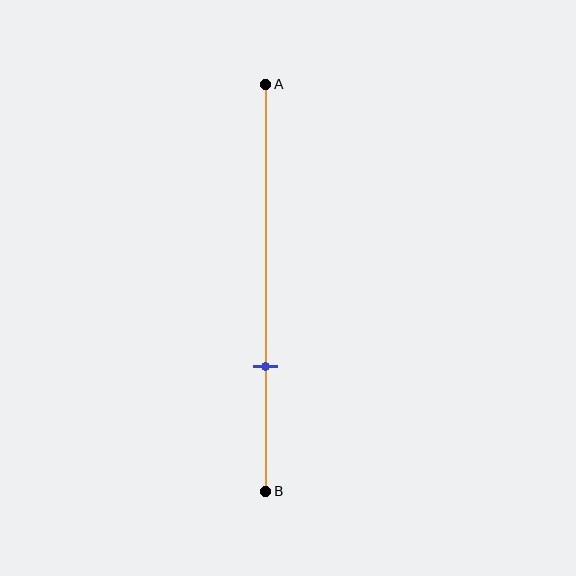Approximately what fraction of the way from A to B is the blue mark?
The blue mark is approximately 70% of the way from A to B.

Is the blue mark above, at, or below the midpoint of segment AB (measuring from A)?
The blue mark is below the midpoint of segment AB.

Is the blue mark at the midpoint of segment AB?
No, the mark is at about 70% from A, not at the 50% midpoint.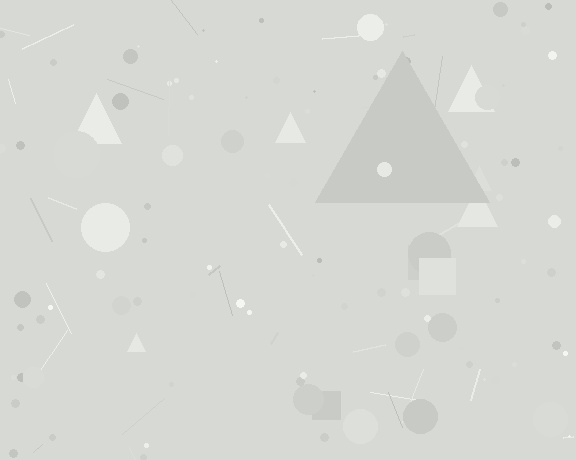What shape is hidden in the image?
A triangle is hidden in the image.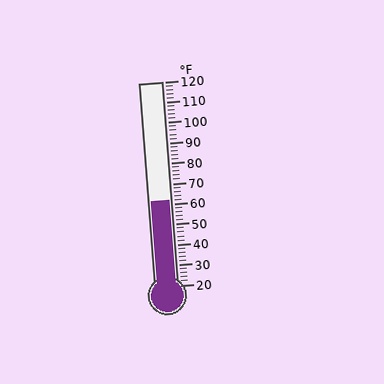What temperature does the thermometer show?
The thermometer shows approximately 62°F.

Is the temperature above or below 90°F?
The temperature is below 90°F.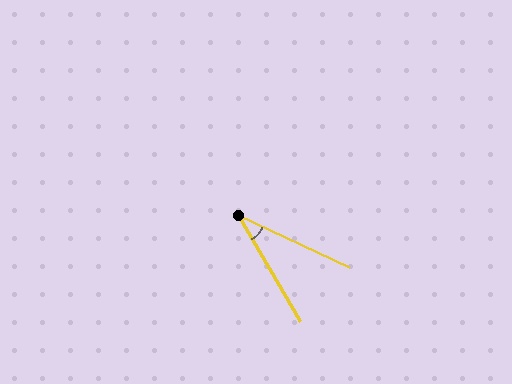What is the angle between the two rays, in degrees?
Approximately 35 degrees.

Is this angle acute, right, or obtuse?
It is acute.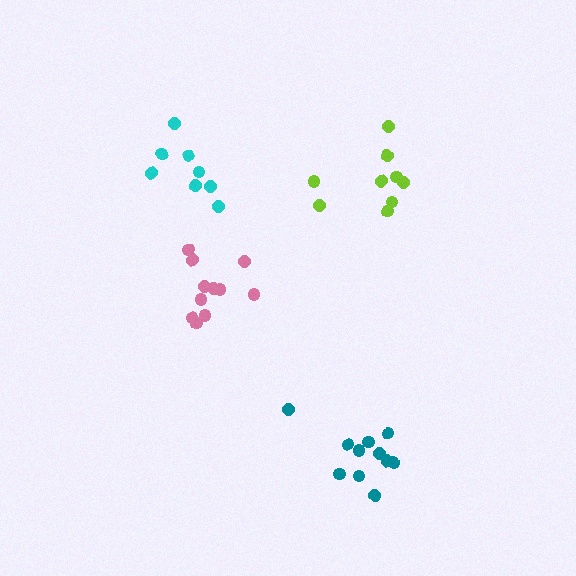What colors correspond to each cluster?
The clusters are colored: pink, teal, lime, cyan.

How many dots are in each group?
Group 1: 11 dots, Group 2: 11 dots, Group 3: 9 dots, Group 4: 8 dots (39 total).